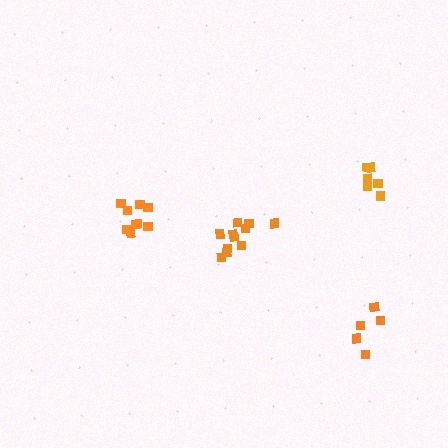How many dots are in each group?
Group 1: 11 dots, Group 2: 6 dots, Group 3: 6 dots, Group 4: 9 dots (32 total).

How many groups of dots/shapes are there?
There are 4 groups.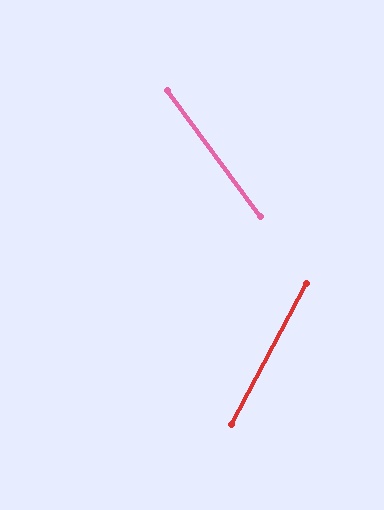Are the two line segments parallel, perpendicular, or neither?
Neither parallel nor perpendicular — they differ by about 65°.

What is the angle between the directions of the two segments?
Approximately 65 degrees.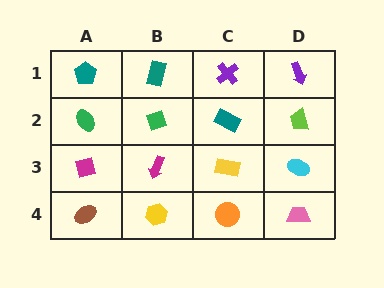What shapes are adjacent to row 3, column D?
A lime trapezoid (row 2, column D), a pink trapezoid (row 4, column D), a yellow rectangle (row 3, column C).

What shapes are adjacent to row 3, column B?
A green diamond (row 2, column B), a yellow hexagon (row 4, column B), a magenta square (row 3, column A), a yellow rectangle (row 3, column C).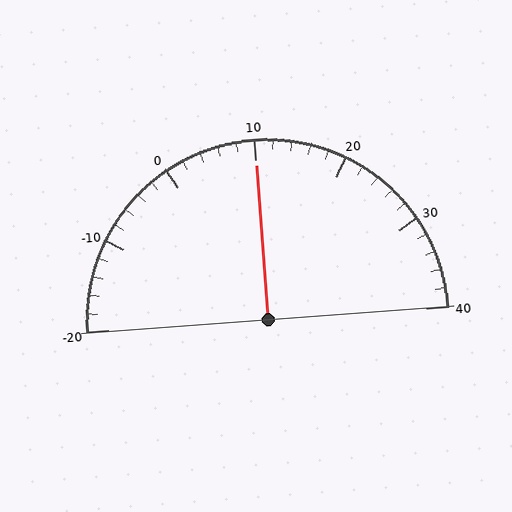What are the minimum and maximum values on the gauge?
The gauge ranges from -20 to 40.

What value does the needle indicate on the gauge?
The needle indicates approximately 10.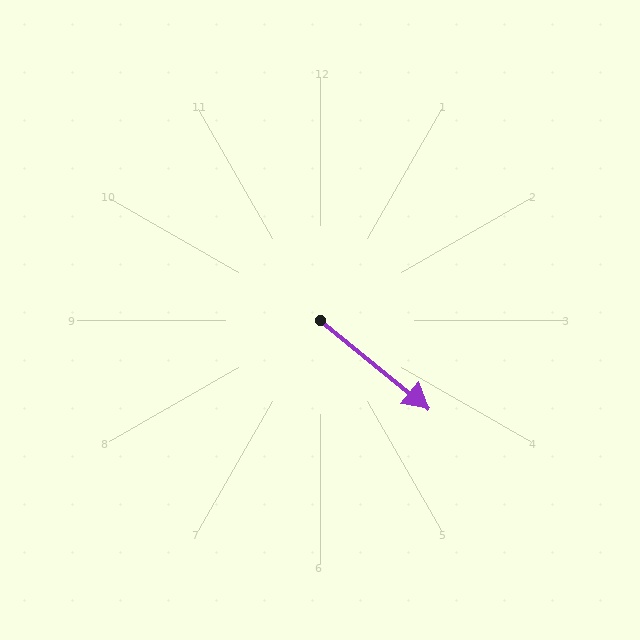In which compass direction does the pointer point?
Southeast.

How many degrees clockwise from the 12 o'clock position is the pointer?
Approximately 129 degrees.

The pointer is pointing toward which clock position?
Roughly 4 o'clock.